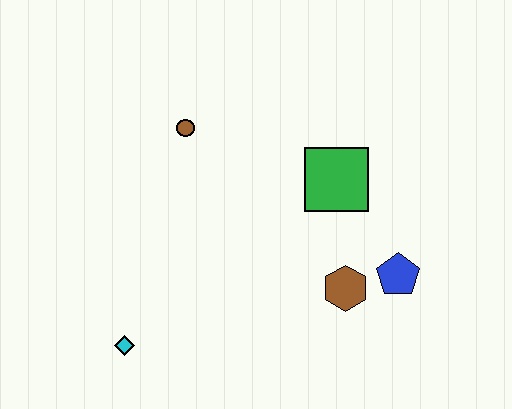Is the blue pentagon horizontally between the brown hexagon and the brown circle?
No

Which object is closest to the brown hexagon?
The blue pentagon is closest to the brown hexagon.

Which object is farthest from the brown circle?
The blue pentagon is farthest from the brown circle.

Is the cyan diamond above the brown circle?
No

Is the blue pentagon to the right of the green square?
Yes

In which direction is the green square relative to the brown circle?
The green square is to the right of the brown circle.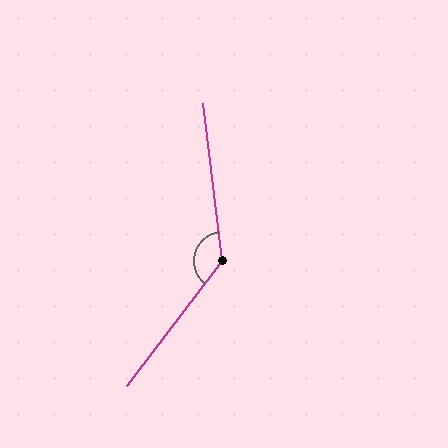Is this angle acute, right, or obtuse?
It is obtuse.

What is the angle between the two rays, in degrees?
Approximately 136 degrees.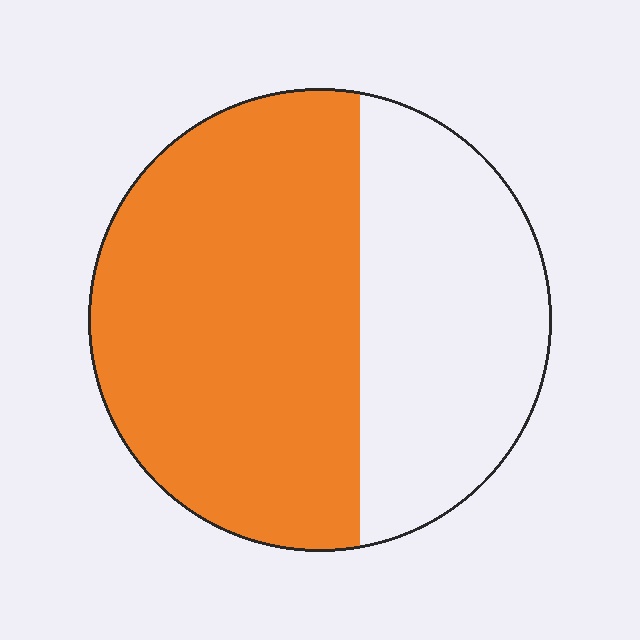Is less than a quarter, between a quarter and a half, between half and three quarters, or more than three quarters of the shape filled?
Between half and three quarters.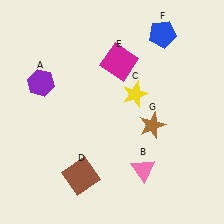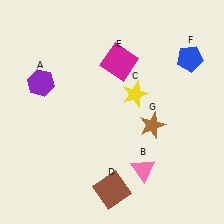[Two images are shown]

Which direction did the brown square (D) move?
The brown square (D) moved right.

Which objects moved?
The objects that moved are: the brown square (D), the blue pentagon (F).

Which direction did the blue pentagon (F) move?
The blue pentagon (F) moved right.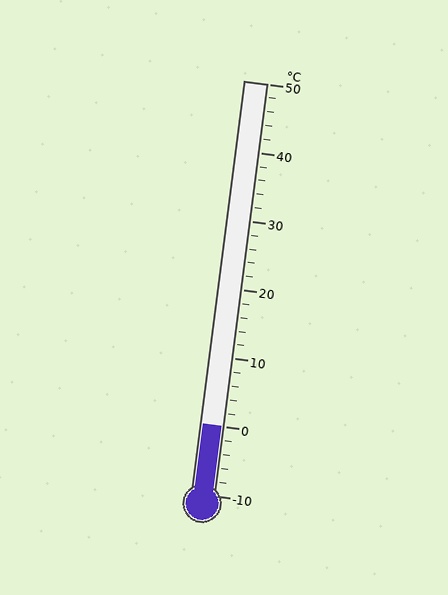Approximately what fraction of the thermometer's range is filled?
The thermometer is filled to approximately 15% of its range.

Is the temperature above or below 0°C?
The temperature is at 0°C.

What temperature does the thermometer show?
The thermometer shows approximately 0°C.